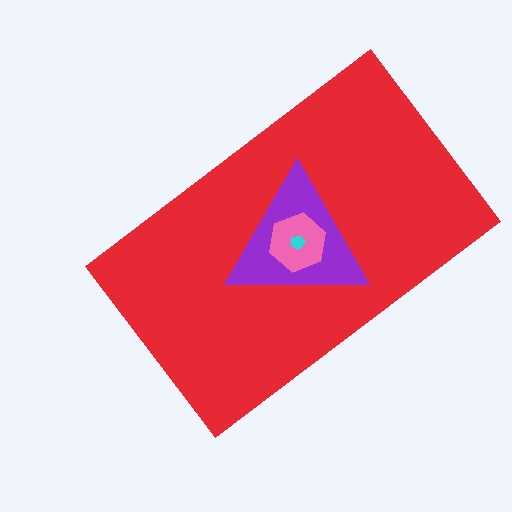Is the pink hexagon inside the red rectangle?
Yes.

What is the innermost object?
The cyan pentagon.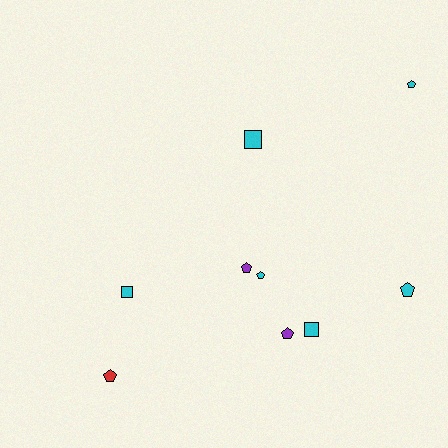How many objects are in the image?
There are 9 objects.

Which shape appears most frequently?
Pentagon, with 6 objects.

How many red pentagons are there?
There is 1 red pentagon.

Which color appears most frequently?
Cyan, with 6 objects.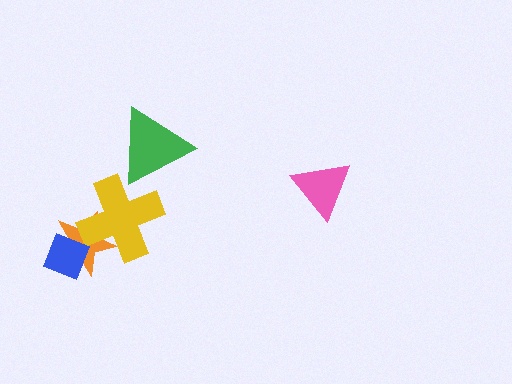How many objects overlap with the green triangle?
1 object overlaps with the green triangle.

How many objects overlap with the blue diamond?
1 object overlaps with the blue diamond.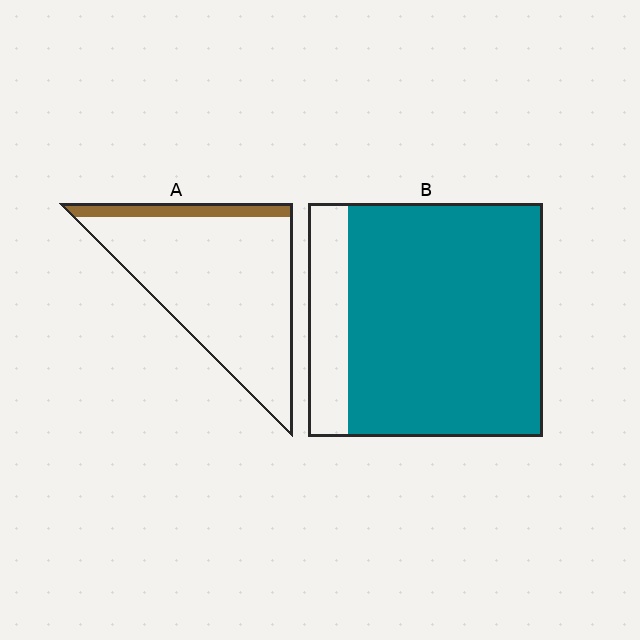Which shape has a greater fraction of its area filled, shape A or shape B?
Shape B.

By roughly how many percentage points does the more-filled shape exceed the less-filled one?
By roughly 70 percentage points (B over A).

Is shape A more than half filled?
No.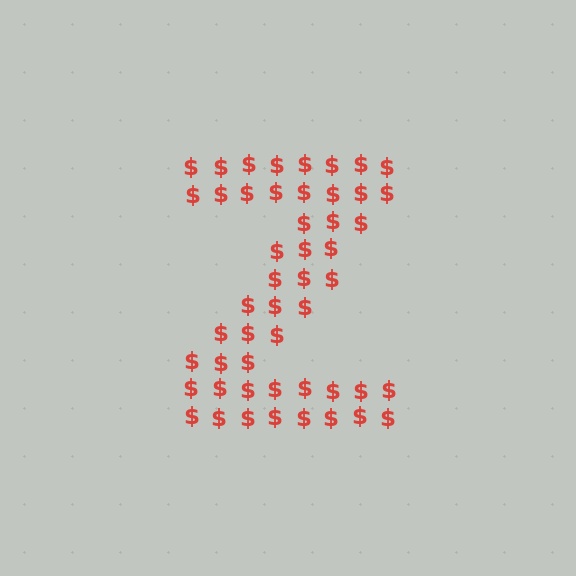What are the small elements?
The small elements are dollar signs.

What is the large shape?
The large shape is the letter Z.